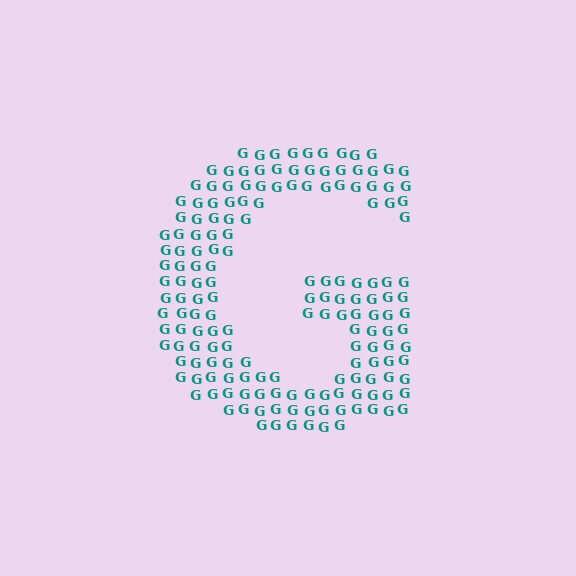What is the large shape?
The large shape is the letter G.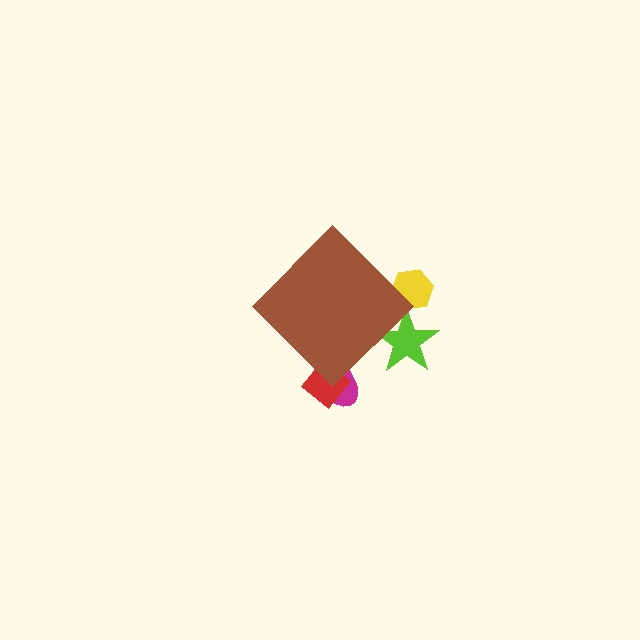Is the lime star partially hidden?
Yes, the lime star is partially hidden behind the brown diamond.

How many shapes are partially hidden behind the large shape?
4 shapes are partially hidden.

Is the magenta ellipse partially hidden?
Yes, the magenta ellipse is partially hidden behind the brown diamond.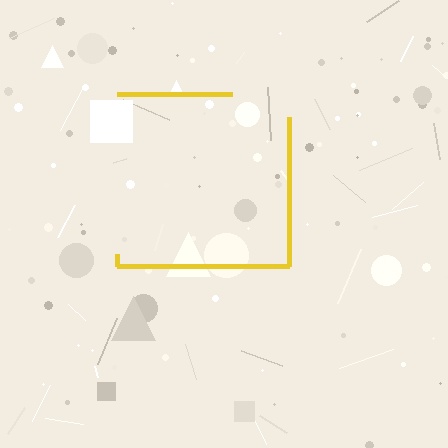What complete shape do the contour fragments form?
The contour fragments form a square.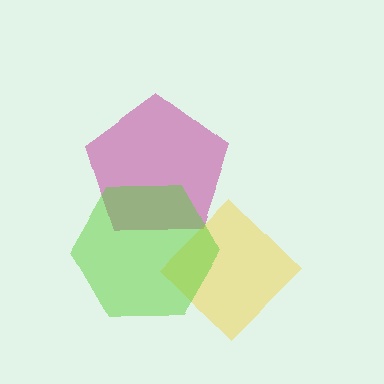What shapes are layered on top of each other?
The layered shapes are: a magenta pentagon, a yellow diamond, a lime hexagon.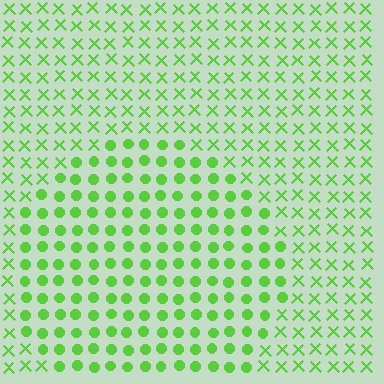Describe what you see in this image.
The image is filled with small lime elements arranged in a uniform grid. A circle-shaped region contains circles, while the surrounding area contains X marks. The boundary is defined purely by the change in element shape.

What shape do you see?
I see a circle.